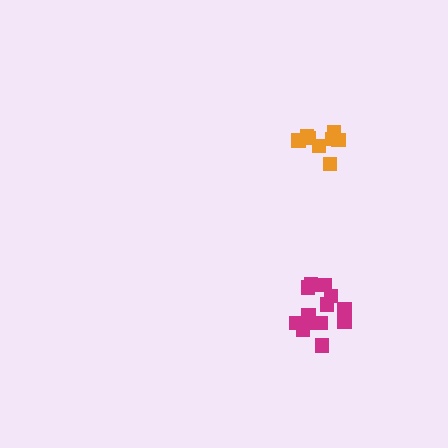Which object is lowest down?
The magenta cluster is bottommost.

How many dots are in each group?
Group 1: 13 dots, Group 2: 8 dots (21 total).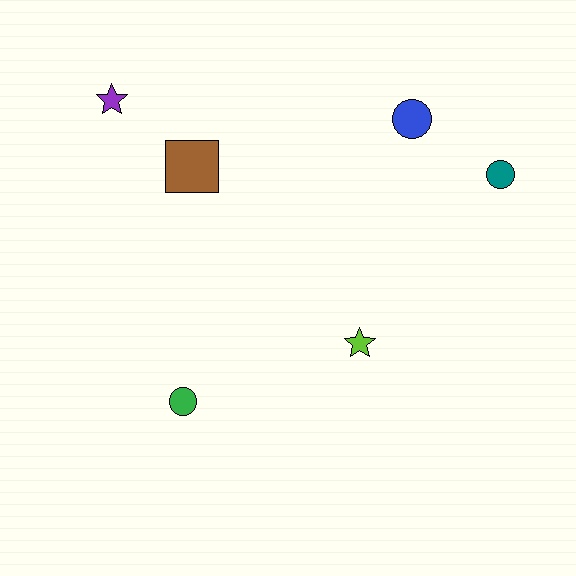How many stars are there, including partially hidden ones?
There are 2 stars.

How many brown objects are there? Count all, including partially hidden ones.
There is 1 brown object.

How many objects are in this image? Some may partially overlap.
There are 6 objects.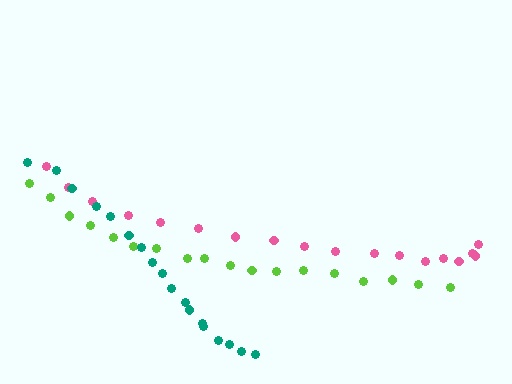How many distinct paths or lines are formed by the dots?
There are 3 distinct paths.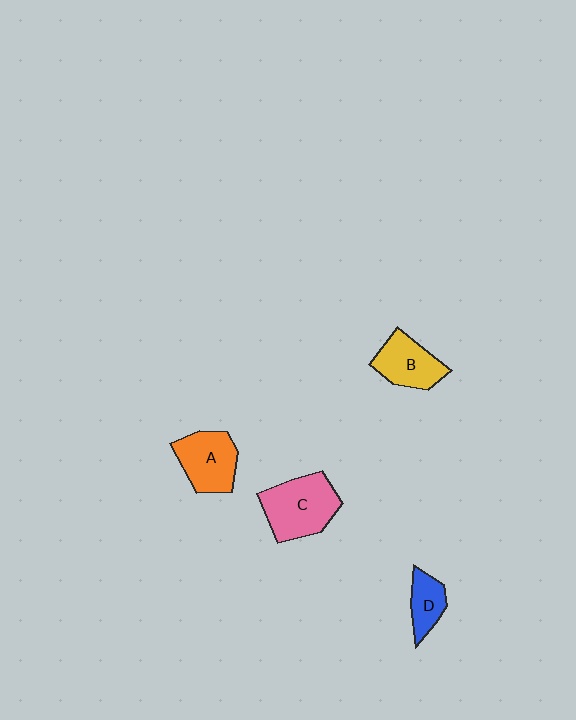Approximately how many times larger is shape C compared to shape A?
Approximately 1.2 times.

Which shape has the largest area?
Shape C (pink).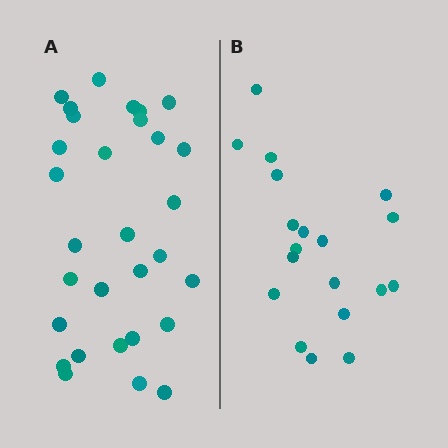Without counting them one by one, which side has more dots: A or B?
Region A (the left region) has more dots.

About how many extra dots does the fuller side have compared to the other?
Region A has roughly 12 or so more dots than region B.